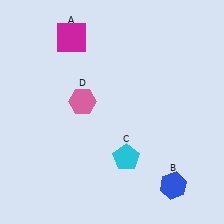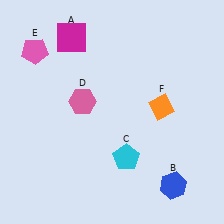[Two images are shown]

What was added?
A pink pentagon (E), an orange diamond (F) were added in Image 2.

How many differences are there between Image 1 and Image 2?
There are 2 differences between the two images.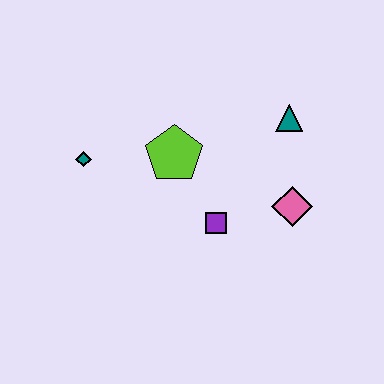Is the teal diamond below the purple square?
No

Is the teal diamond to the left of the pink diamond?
Yes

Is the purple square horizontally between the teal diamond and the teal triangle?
Yes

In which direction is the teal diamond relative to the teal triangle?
The teal diamond is to the left of the teal triangle.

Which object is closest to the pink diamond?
The purple square is closest to the pink diamond.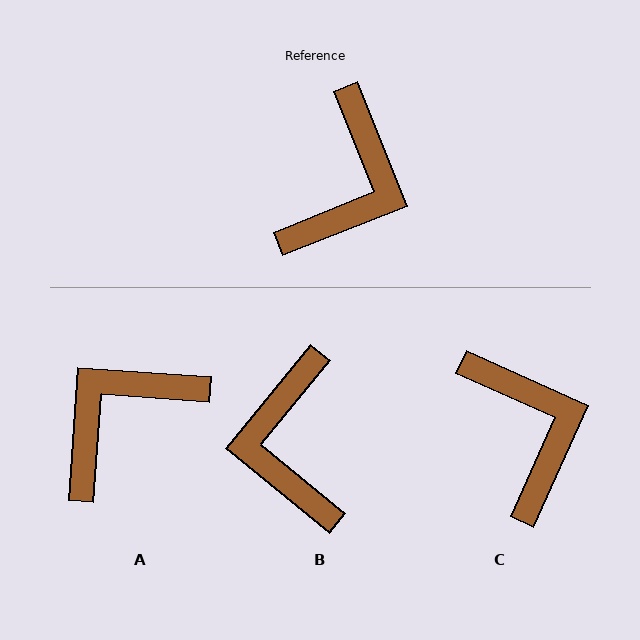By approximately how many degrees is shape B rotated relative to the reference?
Approximately 151 degrees clockwise.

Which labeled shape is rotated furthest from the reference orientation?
A, about 154 degrees away.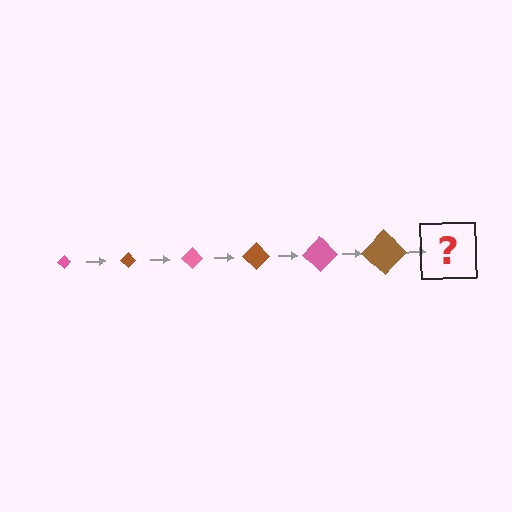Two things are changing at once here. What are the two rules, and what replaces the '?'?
The two rules are that the diamond grows larger each step and the color cycles through pink and brown. The '?' should be a pink diamond, larger than the previous one.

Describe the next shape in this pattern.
It should be a pink diamond, larger than the previous one.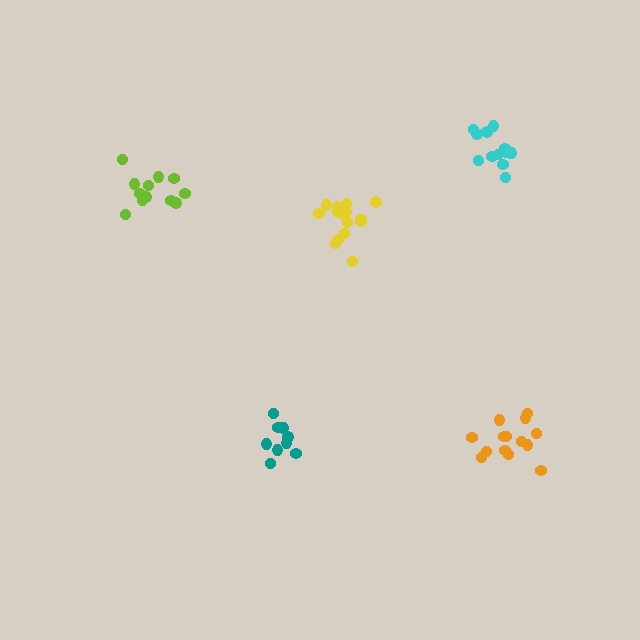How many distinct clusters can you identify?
There are 5 distinct clusters.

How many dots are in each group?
Group 1: 10 dots, Group 2: 13 dots, Group 3: 16 dots, Group 4: 14 dots, Group 5: 12 dots (65 total).